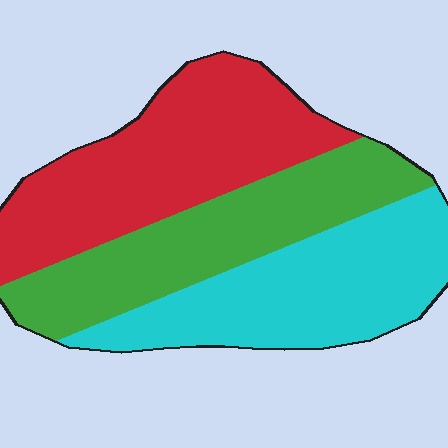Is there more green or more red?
Red.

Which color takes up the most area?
Red, at roughly 35%.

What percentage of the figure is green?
Green takes up between a quarter and a half of the figure.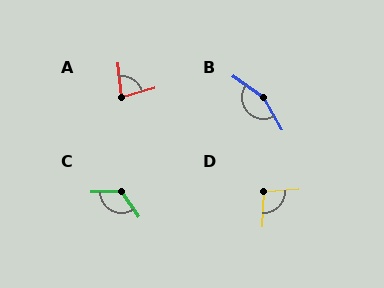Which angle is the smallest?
A, at approximately 80 degrees.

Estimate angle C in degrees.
Approximately 123 degrees.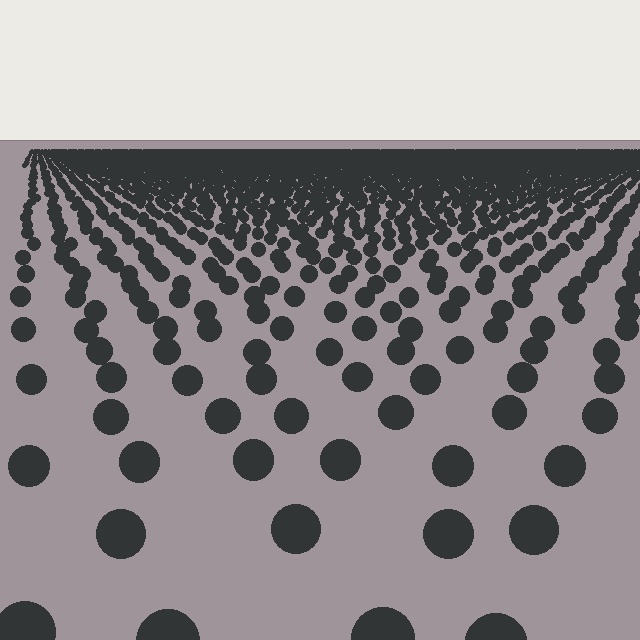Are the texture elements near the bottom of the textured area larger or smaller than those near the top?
Larger. Near the bottom, elements are closer to the viewer and appear at a bigger on-screen size.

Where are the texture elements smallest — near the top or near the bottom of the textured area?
Near the top.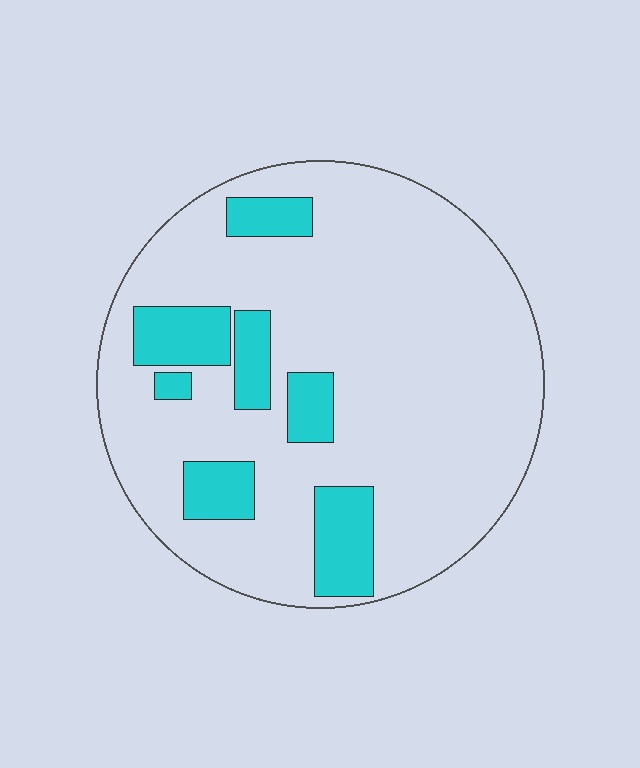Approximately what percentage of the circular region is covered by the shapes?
Approximately 20%.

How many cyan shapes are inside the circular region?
7.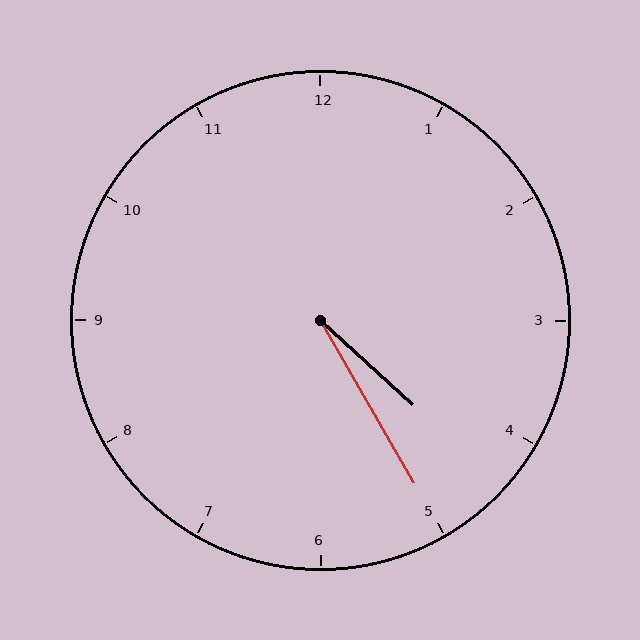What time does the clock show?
4:25.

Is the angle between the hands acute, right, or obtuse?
It is acute.